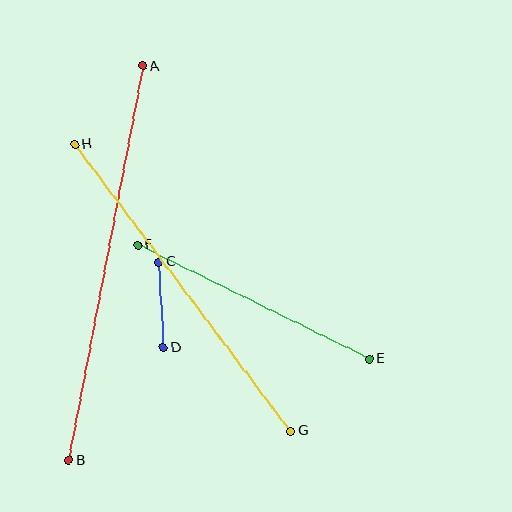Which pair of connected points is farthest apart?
Points A and B are farthest apart.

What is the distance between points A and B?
The distance is approximately 401 pixels.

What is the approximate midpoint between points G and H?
The midpoint is at approximately (183, 288) pixels.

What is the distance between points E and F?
The distance is approximately 258 pixels.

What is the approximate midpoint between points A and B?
The midpoint is at approximately (106, 263) pixels.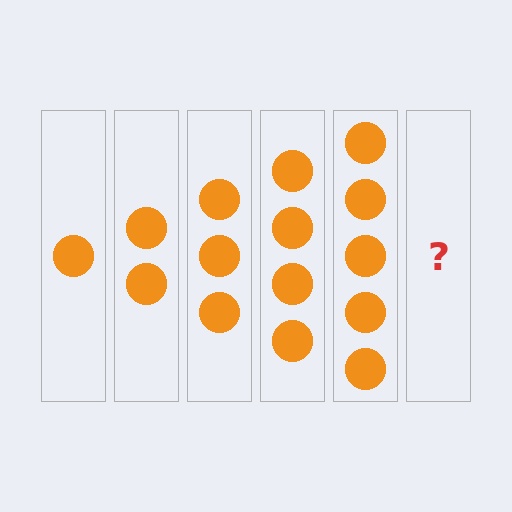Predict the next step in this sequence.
The next step is 6 circles.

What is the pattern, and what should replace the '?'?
The pattern is that each step adds one more circle. The '?' should be 6 circles.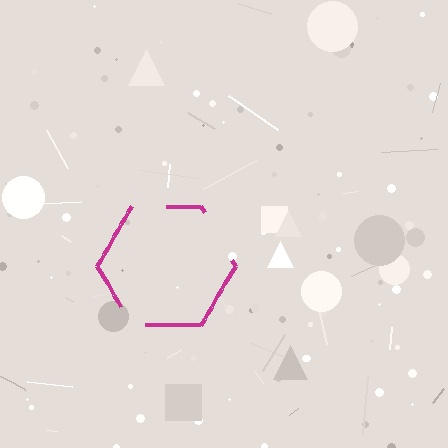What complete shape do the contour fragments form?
The contour fragments form a hexagon.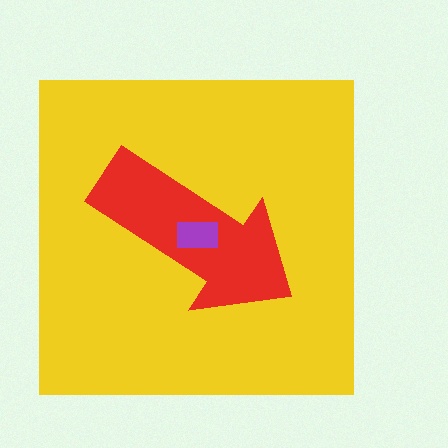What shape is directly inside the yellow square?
The red arrow.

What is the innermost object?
The purple rectangle.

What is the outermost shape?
The yellow square.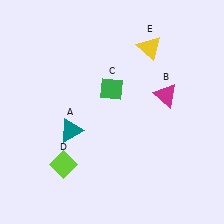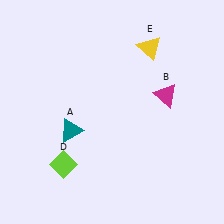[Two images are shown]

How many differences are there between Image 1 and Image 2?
There is 1 difference between the two images.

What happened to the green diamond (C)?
The green diamond (C) was removed in Image 2. It was in the top-left area of Image 1.